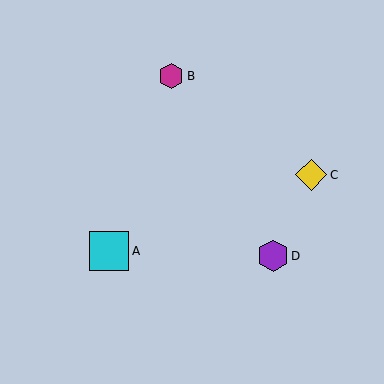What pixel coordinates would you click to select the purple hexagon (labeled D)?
Click at (273, 256) to select the purple hexagon D.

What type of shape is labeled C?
Shape C is a yellow diamond.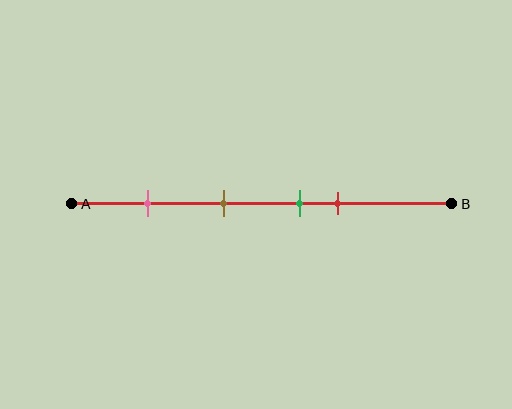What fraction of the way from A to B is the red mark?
The red mark is approximately 70% (0.7) of the way from A to B.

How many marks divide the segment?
There are 4 marks dividing the segment.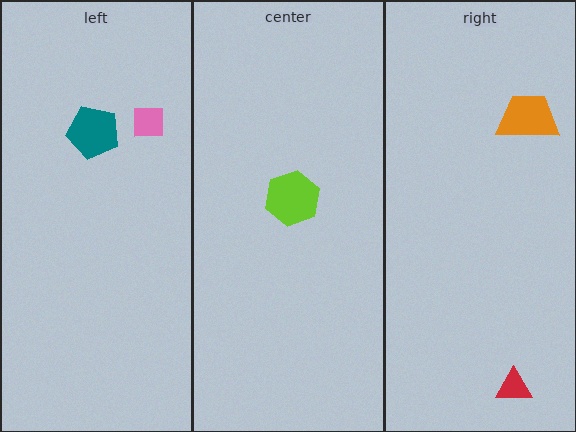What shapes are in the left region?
The teal pentagon, the pink square.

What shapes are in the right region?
The orange trapezoid, the red triangle.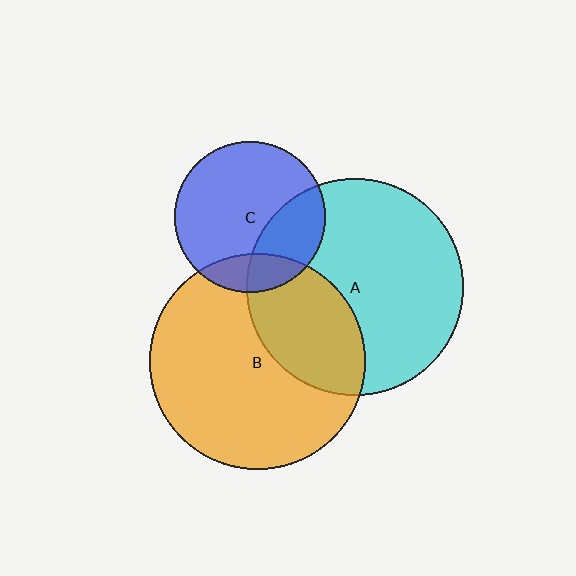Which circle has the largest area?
Circle A (cyan).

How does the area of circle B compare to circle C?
Approximately 2.1 times.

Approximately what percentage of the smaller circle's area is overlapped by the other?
Approximately 30%.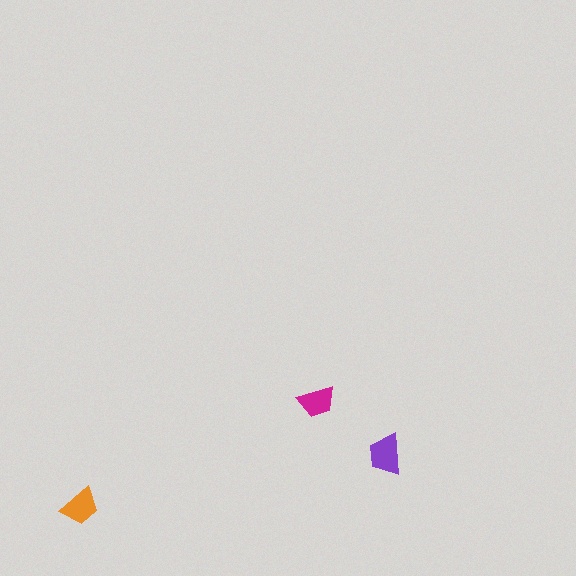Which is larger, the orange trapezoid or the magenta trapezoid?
The orange one.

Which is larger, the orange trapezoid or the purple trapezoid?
The purple one.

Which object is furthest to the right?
The purple trapezoid is rightmost.